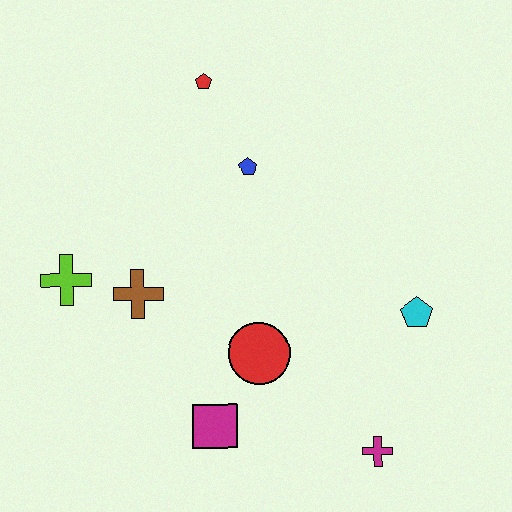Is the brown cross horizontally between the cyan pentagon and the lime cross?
Yes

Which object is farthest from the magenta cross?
The red pentagon is farthest from the magenta cross.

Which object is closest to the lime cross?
The brown cross is closest to the lime cross.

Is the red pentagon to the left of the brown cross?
No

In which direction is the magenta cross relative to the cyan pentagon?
The magenta cross is below the cyan pentagon.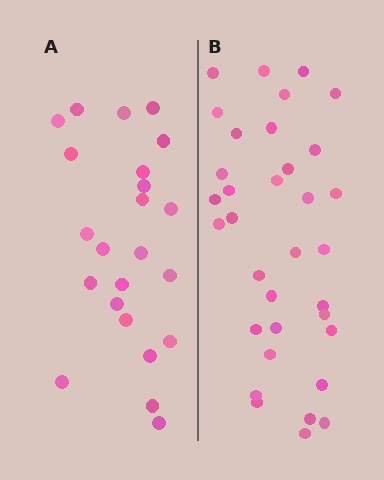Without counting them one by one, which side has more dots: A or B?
Region B (the right region) has more dots.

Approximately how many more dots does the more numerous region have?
Region B has roughly 12 or so more dots than region A.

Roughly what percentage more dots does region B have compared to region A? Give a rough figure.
About 50% more.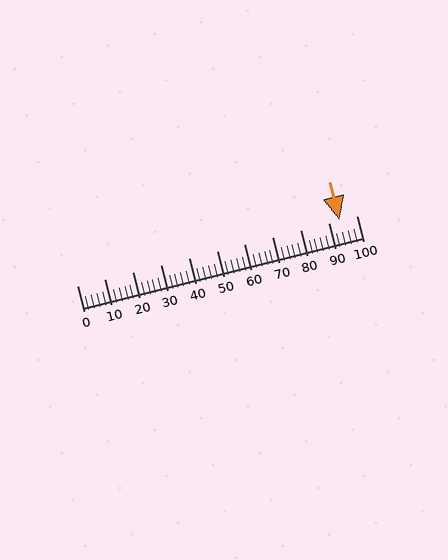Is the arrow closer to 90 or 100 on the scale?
The arrow is closer to 90.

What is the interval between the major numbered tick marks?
The major tick marks are spaced 10 units apart.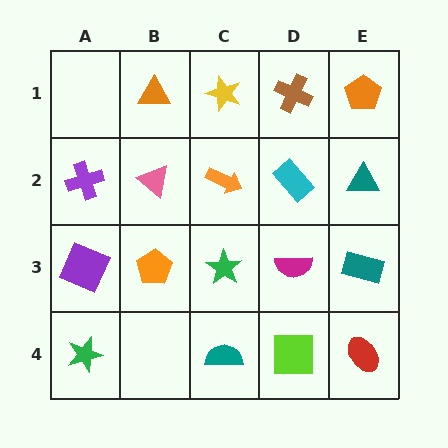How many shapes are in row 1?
4 shapes.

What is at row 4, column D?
A lime square.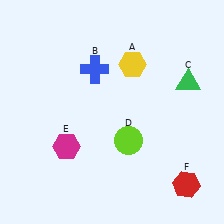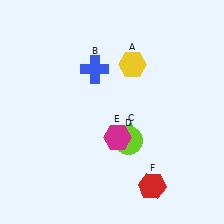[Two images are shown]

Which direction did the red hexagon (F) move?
The red hexagon (F) moved left.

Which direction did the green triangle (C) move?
The green triangle (C) moved left.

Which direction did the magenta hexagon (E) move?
The magenta hexagon (E) moved right.